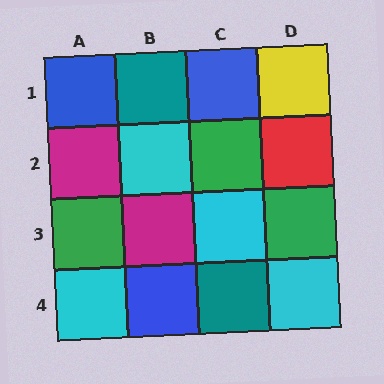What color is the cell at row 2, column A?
Magenta.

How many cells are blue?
3 cells are blue.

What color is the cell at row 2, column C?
Green.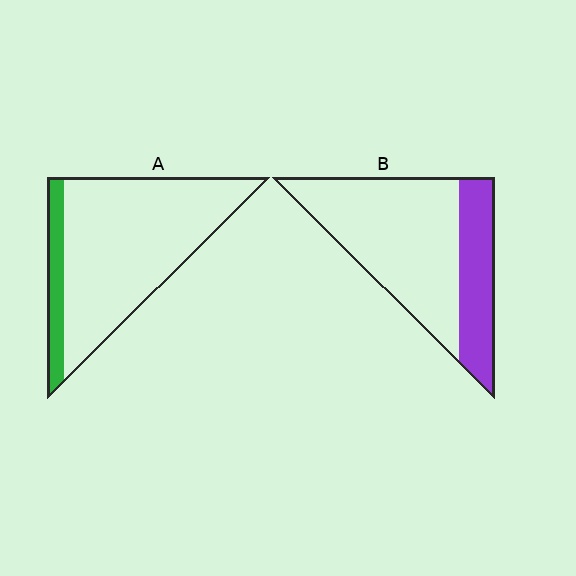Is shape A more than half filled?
No.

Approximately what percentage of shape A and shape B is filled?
A is approximately 15% and B is approximately 30%.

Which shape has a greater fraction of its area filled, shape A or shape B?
Shape B.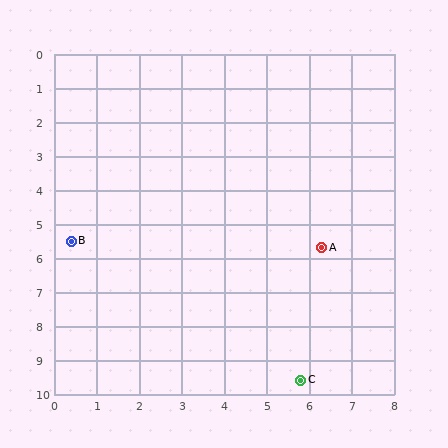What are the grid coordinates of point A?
Point A is at approximately (6.3, 5.7).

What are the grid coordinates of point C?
Point C is at approximately (5.8, 9.6).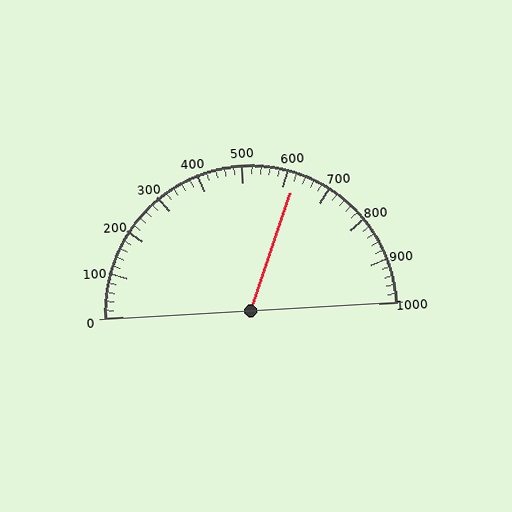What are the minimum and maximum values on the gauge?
The gauge ranges from 0 to 1000.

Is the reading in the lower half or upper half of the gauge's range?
The reading is in the upper half of the range (0 to 1000).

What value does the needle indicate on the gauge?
The needle indicates approximately 620.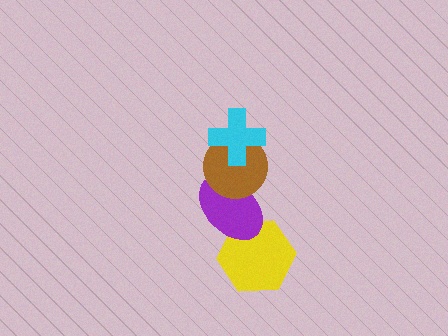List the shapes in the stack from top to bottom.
From top to bottom: the cyan cross, the brown circle, the purple ellipse, the yellow hexagon.